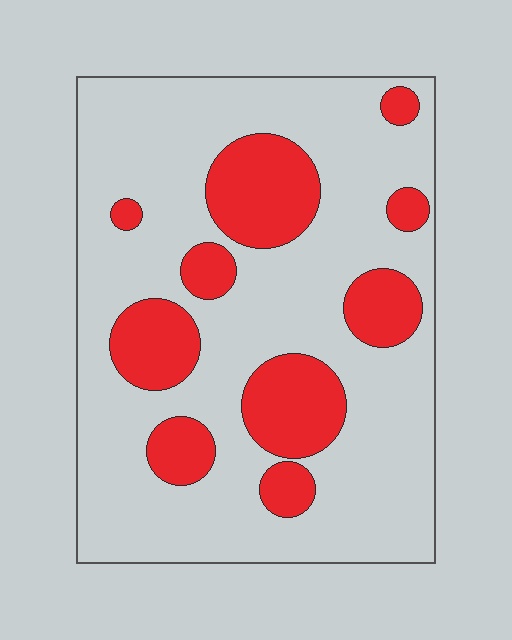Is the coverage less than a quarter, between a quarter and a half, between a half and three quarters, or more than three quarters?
Less than a quarter.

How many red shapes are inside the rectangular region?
10.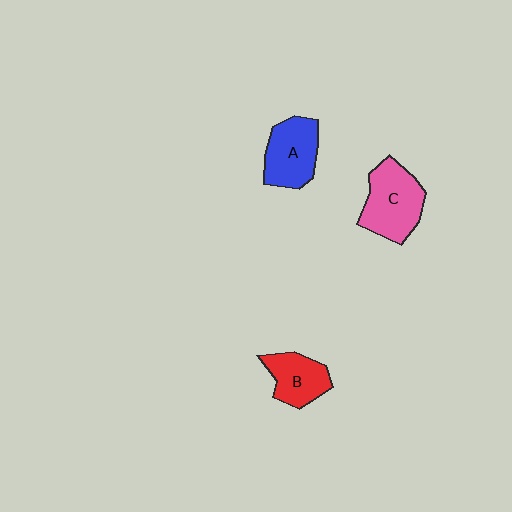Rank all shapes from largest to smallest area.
From largest to smallest: C (pink), A (blue), B (red).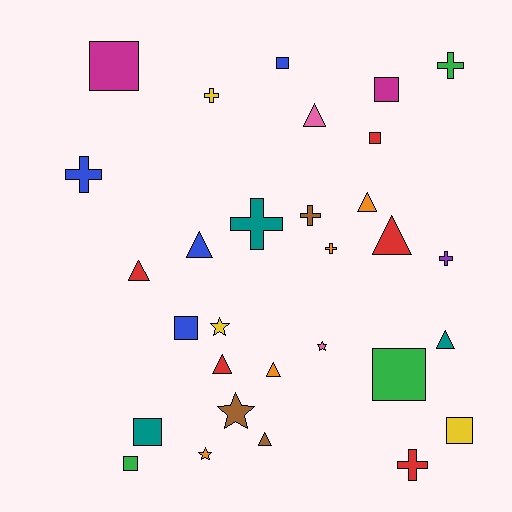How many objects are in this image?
There are 30 objects.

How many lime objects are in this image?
There are no lime objects.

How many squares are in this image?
There are 9 squares.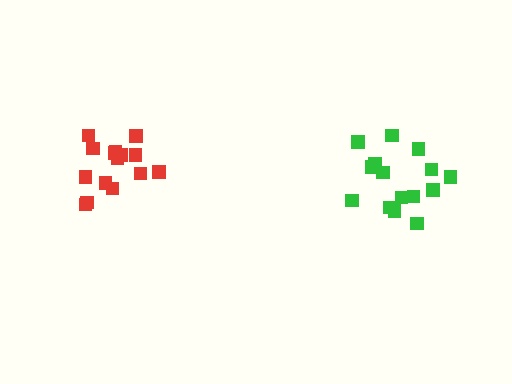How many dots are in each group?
Group 1: 15 dots, Group 2: 15 dots (30 total).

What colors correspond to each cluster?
The clusters are colored: red, green.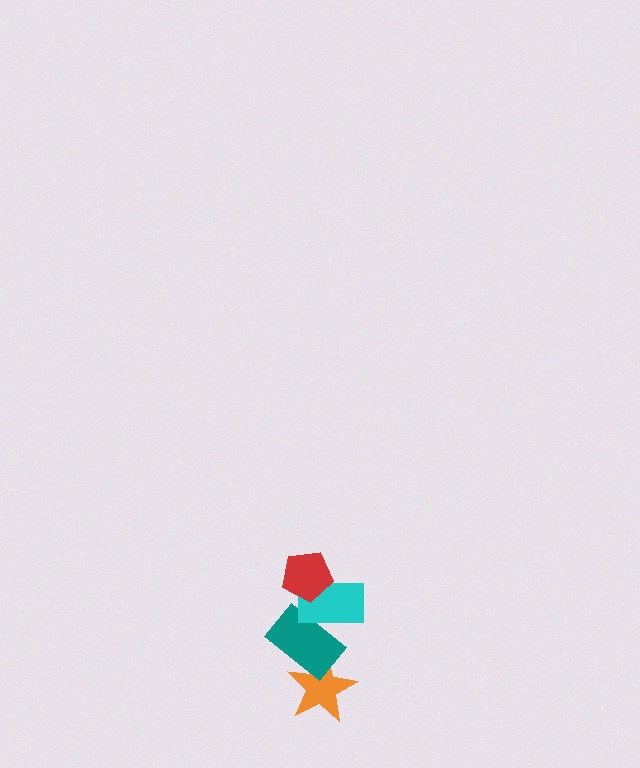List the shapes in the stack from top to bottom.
From top to bottom: the red pentagon, the cyan rectangle, the teal rectangle, the orange star.